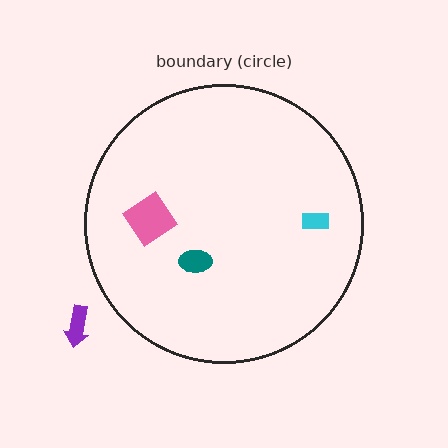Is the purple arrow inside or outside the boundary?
Outside.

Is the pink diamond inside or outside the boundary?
Inside.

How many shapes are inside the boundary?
3 inside, 1 outside.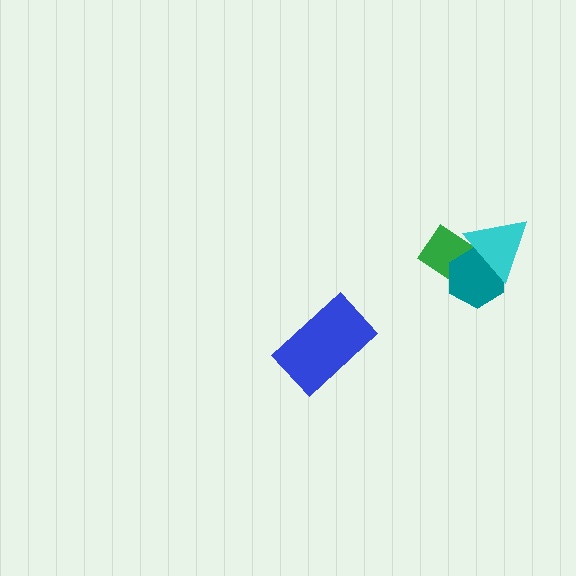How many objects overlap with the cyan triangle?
2 objects overlap with the cyan triangle.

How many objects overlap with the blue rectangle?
0 objects overlap with the blue rectangle.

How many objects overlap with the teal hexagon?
2 objects overlap with the teal hexagon.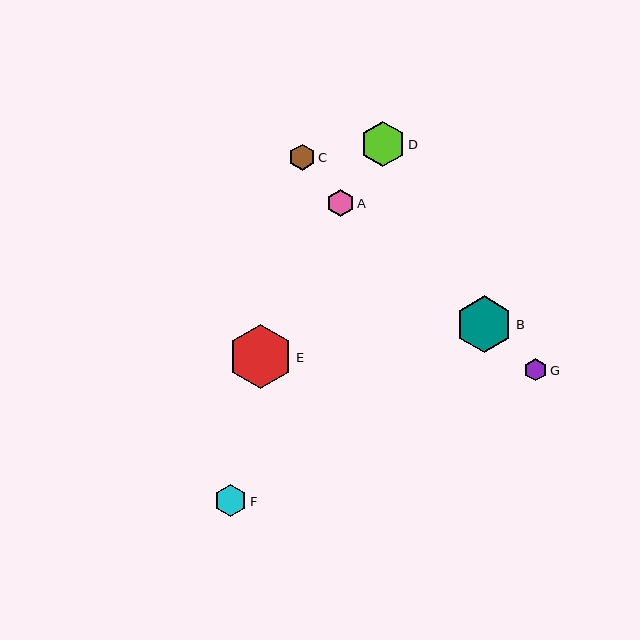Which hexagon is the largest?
Hexagon E is the largest with a size of approximately 65 pixels.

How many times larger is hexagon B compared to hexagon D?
Hexagon B is approximately 1.3 times the size of hexagon D.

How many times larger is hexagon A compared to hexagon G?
Hexagon A is approximately 1.2 times the size of hexagon G.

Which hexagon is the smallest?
Hexagon G is the smallest with a size of approximately 22 pixels.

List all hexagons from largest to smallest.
From largest to smallest: E, B, D, F, A, C, G.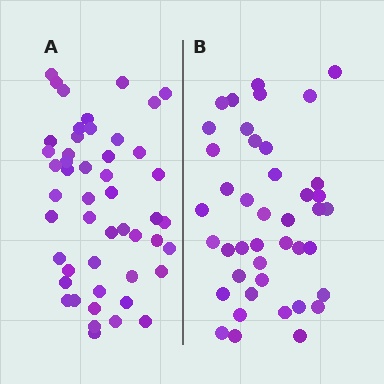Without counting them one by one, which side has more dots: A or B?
Region A (the left region) has more dots.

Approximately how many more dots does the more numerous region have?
Region A has roughly 8 or so more dots than region B.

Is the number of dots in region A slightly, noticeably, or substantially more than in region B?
Region A has only slightly more — the two regions are fairly close. The ratio is roughly 1.2 to 1.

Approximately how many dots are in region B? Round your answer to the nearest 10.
About 40 dots. (The exact count is 42, which rounds to 40.)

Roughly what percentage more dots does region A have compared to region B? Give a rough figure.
About 15% more.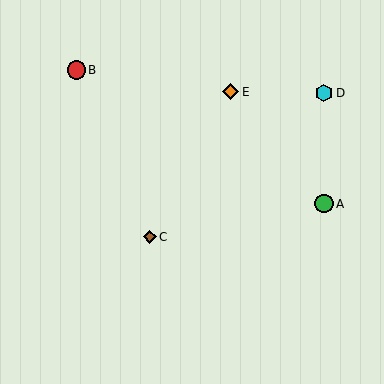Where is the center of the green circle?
The center of the green circle is at (324, 204).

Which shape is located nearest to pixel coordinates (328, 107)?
The cyan hexagon (labeled D) at (324, 93) is nearest to that location.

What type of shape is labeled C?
Shape C is a brown diamond.